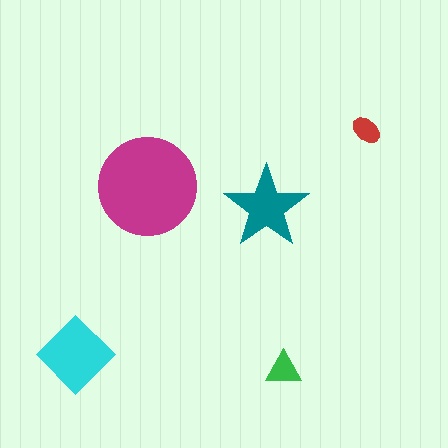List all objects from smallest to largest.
The red ellipse, the green triangle, the teal star, the cyan diamond, the magenta circle.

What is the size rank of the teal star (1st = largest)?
3rd.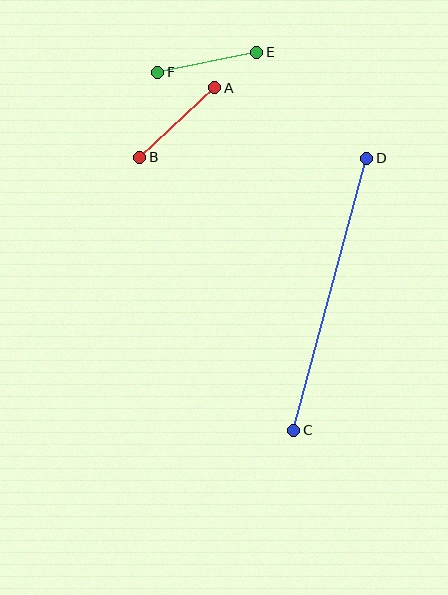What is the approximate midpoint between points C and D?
The midpoint is at approximately (330, 294) pixels.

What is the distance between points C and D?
The distance is approximately 282 pixels.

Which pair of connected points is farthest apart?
Points C and D are farthest apart.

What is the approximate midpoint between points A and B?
The midpoint is at approximately (177, 123) pixels.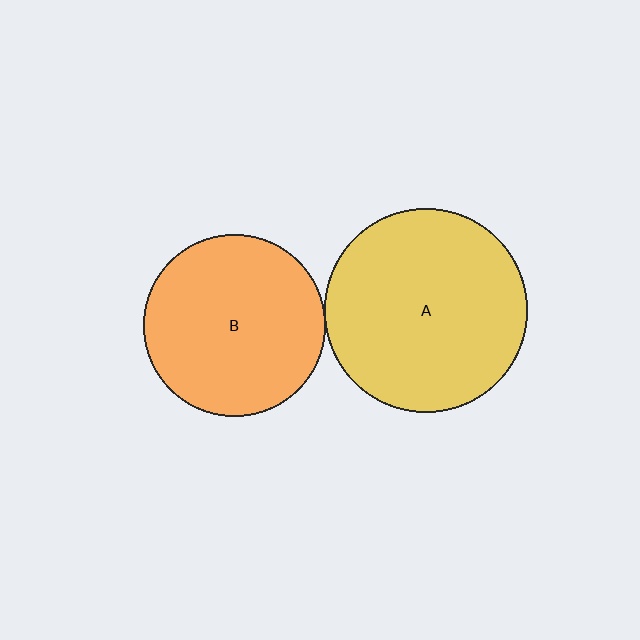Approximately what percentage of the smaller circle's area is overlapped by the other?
Approximately 5%.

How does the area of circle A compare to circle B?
Approximately 1.2 times.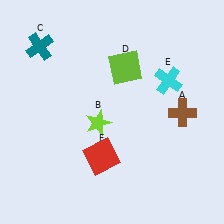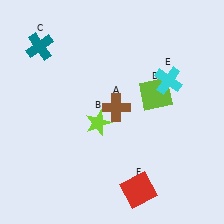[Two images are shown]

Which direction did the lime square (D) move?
The lime square (D) moved right.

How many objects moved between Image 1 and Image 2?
3 objects moved between the two images.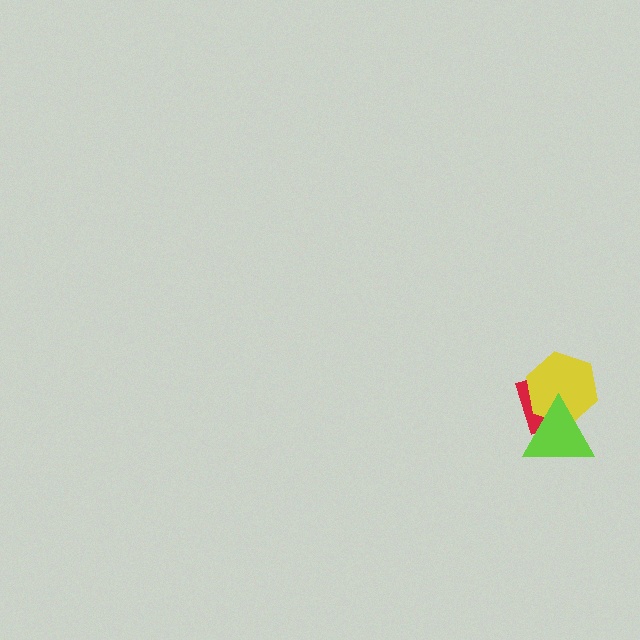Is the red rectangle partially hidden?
Yes, it is partially covered by another shape.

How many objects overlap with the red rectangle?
2 objects overlap with the red rectangle.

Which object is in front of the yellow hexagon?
The lime triangle is in front of the yellow hexagon.